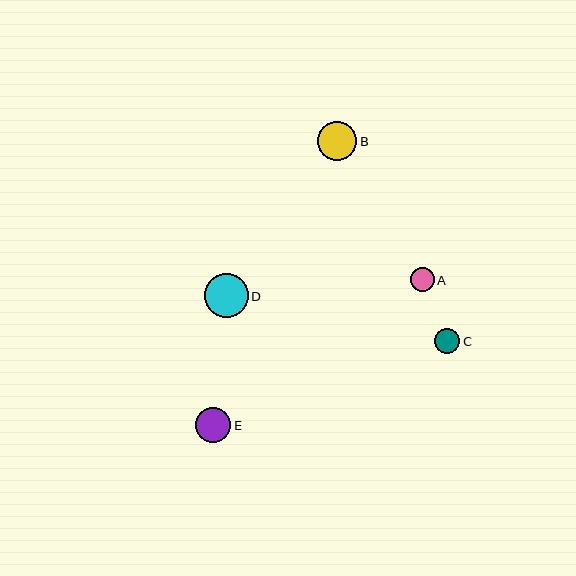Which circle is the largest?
Circle D is the largest with a size of approximately 44 pixels.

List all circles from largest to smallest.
From largest to smallest: D, B, E, C, A.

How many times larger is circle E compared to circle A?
Circle E is approximately 1.5 times the size of circle A.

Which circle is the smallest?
Circle A is the smallest with a size of approximately 24 pixels.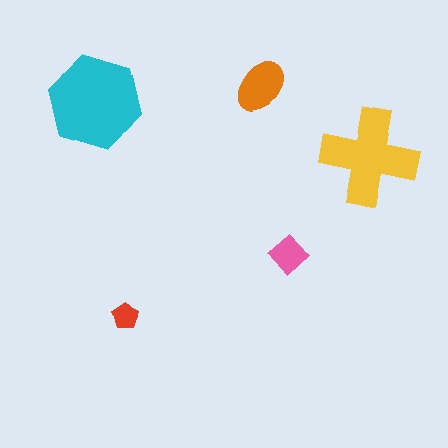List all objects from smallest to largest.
The red pentagon, the pink diamond, the orange ellipse, the yellow cross, the cyan hexagon.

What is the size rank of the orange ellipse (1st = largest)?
3rd.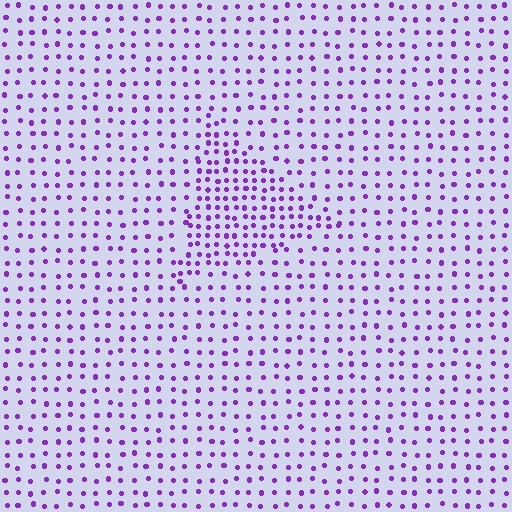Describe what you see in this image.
The image contains small purple elements arranged at two different densities. A triangle-shaped region is visible where the elements are more densely packed than the surrounding area.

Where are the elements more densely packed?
The elements are more densely packed inside the triangle boundary.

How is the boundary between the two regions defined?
The boundary is defined by a change in element density (approximately 1.9x ratio). All elements are the same color, size, and shape.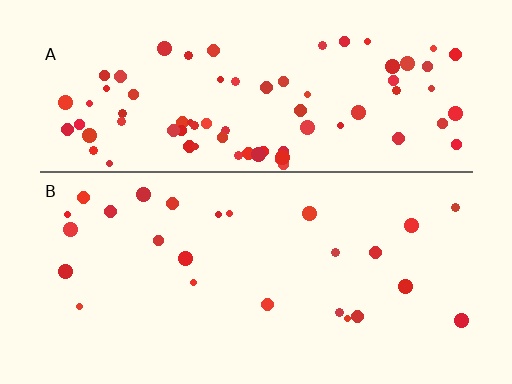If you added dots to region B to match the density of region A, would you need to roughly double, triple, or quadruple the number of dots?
Approximately triple.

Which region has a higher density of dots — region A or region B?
A (the top).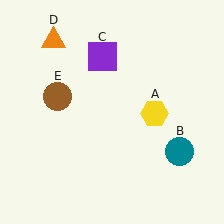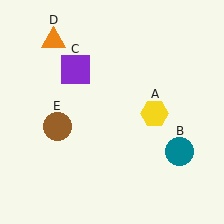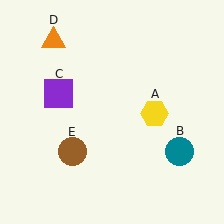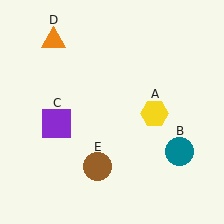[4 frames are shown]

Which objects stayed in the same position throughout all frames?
Yellow hexagon (object A) and teal circle (object B) and orange triangle (object D) remained stationary.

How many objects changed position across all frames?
2 objects changed position: purple square (object C), brown circle (object E).